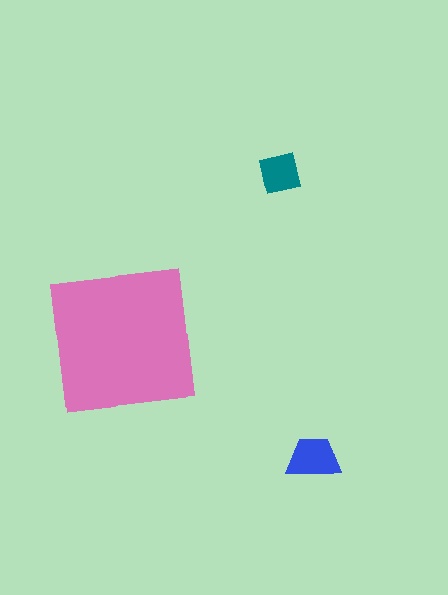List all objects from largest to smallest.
The pink square, the blue trapezoid, the teal square.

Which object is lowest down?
The blue trapezoid is bottommost.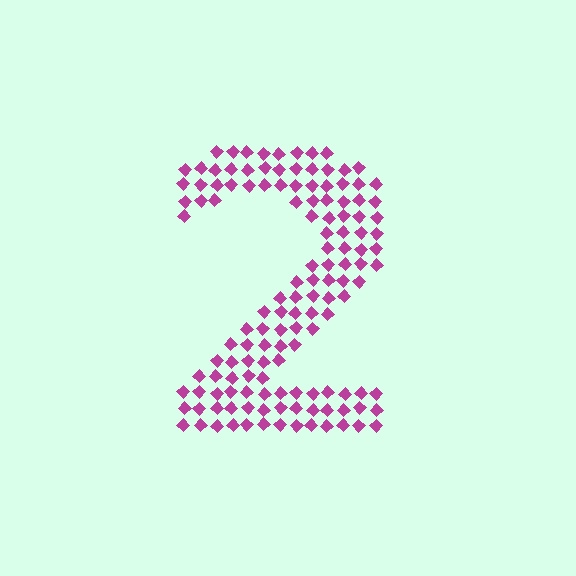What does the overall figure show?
The overall figure shows the digit 2.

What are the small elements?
The small elements are diamonds.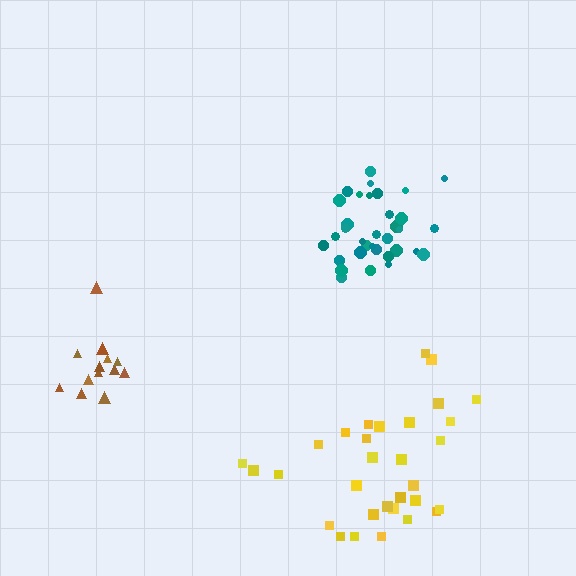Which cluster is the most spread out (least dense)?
Yellow.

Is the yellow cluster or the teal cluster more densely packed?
Teal.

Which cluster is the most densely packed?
Teal.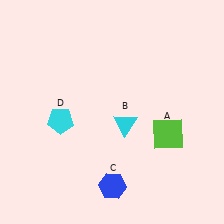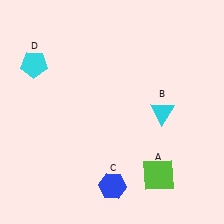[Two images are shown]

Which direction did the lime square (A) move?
The lime square (A) moved down.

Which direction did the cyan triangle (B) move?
The cyan triangle (B) moved right.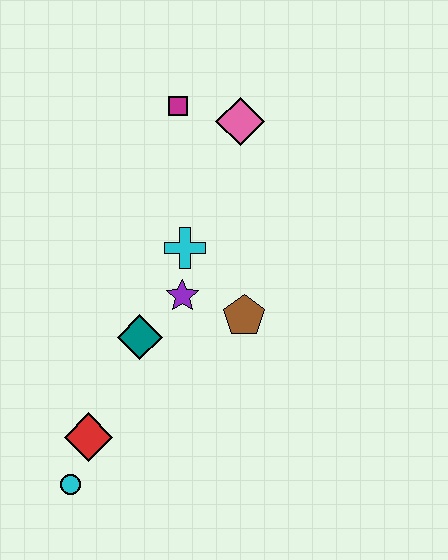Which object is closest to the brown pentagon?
The purple star is closest to the brown pentagon.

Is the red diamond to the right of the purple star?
No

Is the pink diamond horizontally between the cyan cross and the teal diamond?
No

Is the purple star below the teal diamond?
No